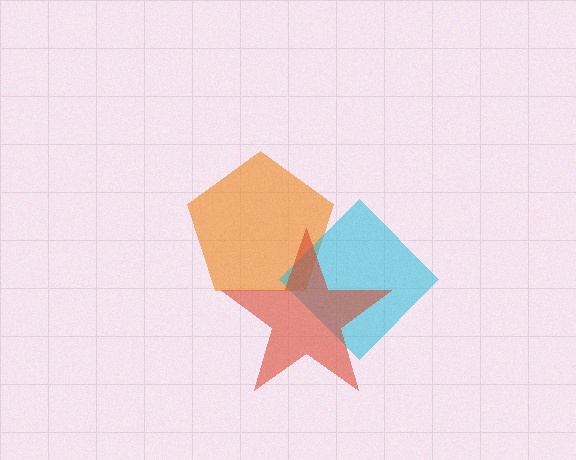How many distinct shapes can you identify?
There are 3 distinct shapes: an orange pentagon, a cyan diamond, a red star.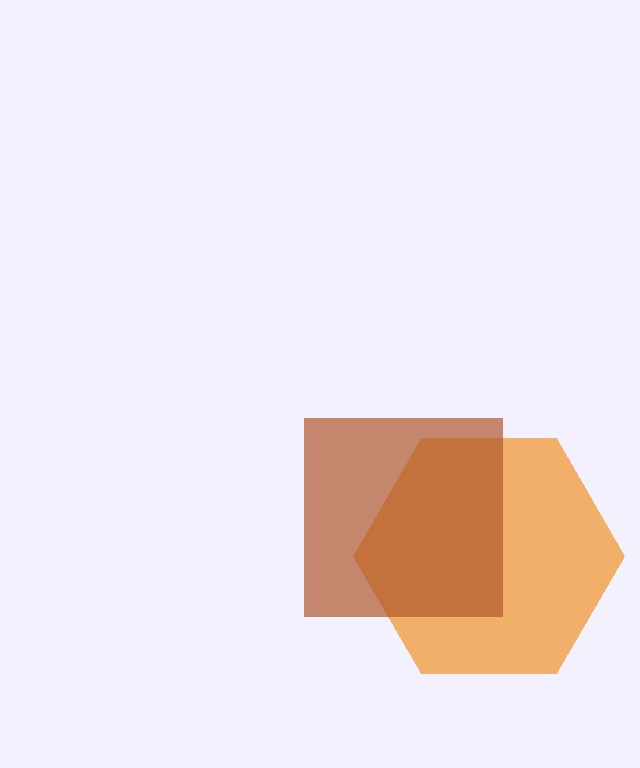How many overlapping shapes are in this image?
There are 2 overlapping shapes in the image.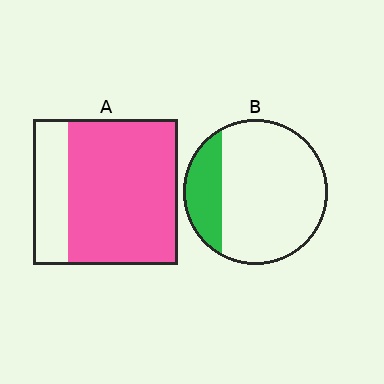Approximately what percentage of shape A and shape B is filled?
A is approximately 75% and B is approximately 20%.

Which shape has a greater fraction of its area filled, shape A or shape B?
Shape A.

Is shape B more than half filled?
No.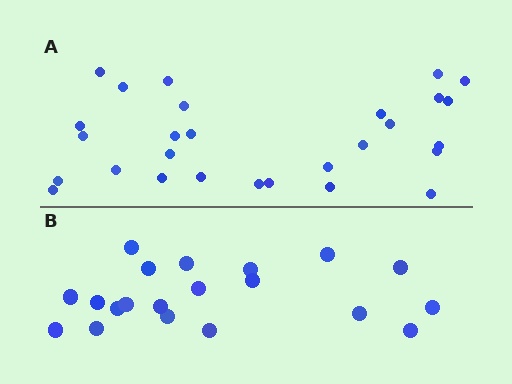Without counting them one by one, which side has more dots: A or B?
Region A (the top region) has more dots.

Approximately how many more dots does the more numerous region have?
Region A has roughly 8 or so more dots than region B.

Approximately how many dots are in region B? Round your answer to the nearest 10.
About 20 dots.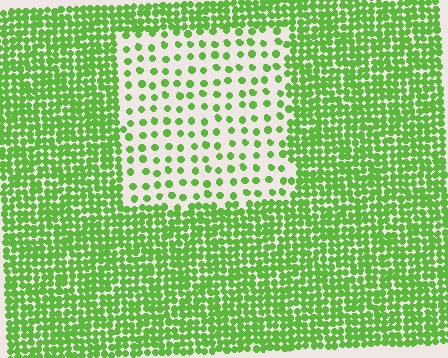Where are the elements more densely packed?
The elements are more densely packed outside the rectangle boundary.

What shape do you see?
I see a rectangle.